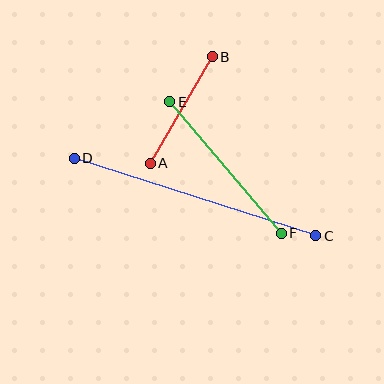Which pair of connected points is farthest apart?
Points C and D are farthest apart.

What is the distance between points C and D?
The distance is approximately 254 pixels.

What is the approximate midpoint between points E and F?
The midpoint is at approximately (226, 167) pixels.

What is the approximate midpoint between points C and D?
The midpoint is at approximately (195, 197) pixels.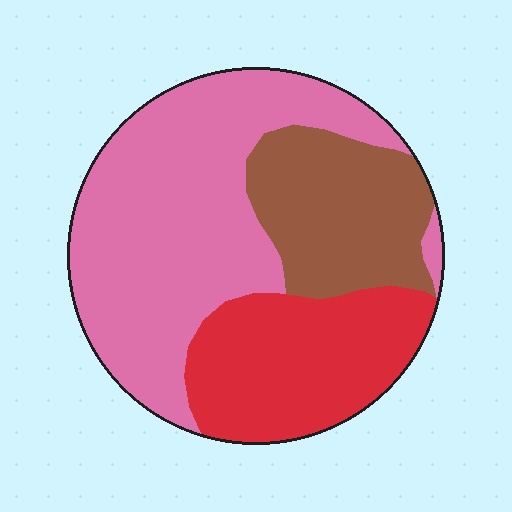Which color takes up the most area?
Pink, at roughly 50%.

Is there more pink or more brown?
Pink.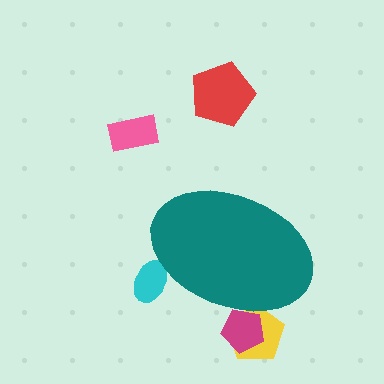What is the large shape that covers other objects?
A teal ellipse.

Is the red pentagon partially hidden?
No, the red pentagon is fully visible.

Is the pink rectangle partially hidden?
No, the pink rectangle is fully visible.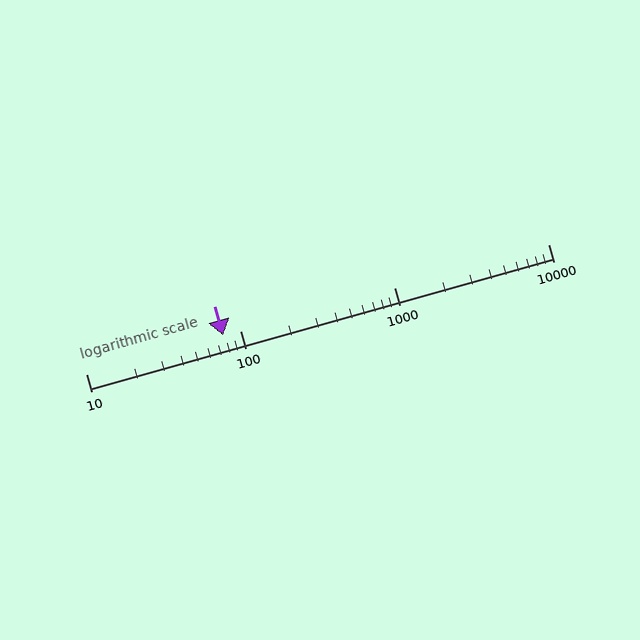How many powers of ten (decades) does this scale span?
The scale spans 3 decades, from 10 to 10000.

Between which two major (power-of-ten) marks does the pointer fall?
The pointer is between 10 and 100.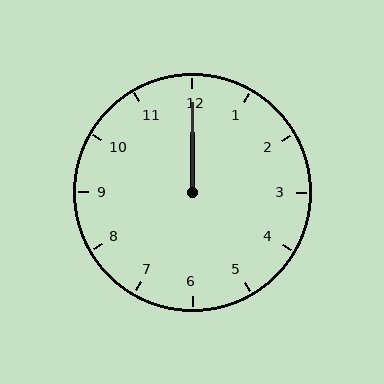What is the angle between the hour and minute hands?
Approximately 0 degrees.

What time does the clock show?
12:00.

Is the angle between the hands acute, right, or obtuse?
It is acute.